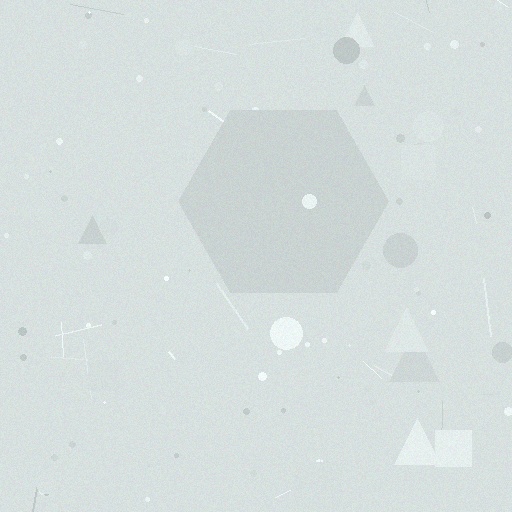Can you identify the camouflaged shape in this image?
The camouflaged shape is a hexagon.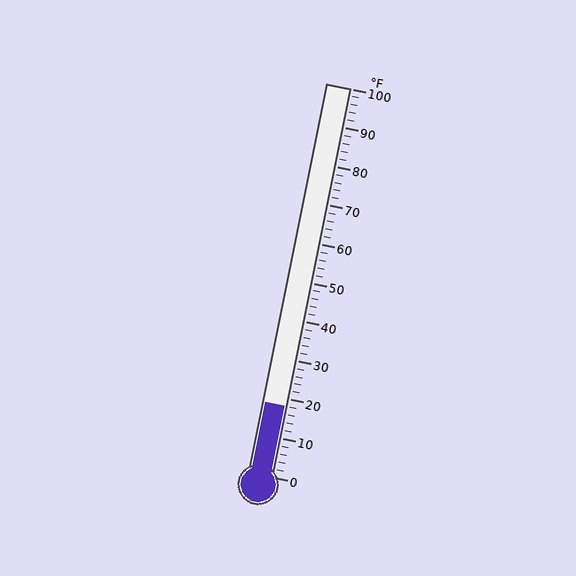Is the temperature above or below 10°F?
The temperature is above 10°F.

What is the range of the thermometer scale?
The thermometer scale ranges from 0°F to 100°F.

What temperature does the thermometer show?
The thermometer shows approximately 18°F.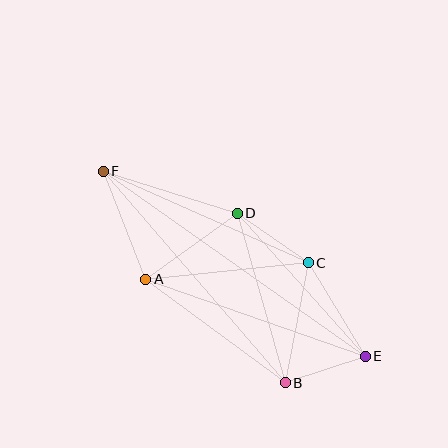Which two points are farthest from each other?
Points E and F are farthest from each other.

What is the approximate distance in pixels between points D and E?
The distance between D and E is approximately 192 pixels.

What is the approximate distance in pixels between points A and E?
The distance between A and E is approximately 233 pixels.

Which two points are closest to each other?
Points B and E are closest to each other.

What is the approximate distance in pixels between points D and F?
The distance between D and F is approximately 141 pixels.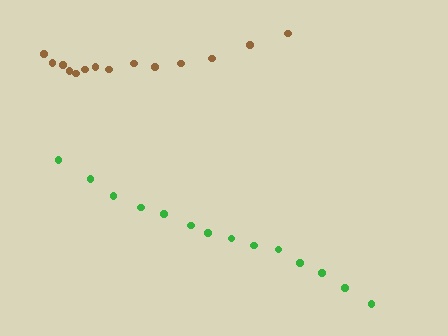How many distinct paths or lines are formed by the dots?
There are 2 distinct paths.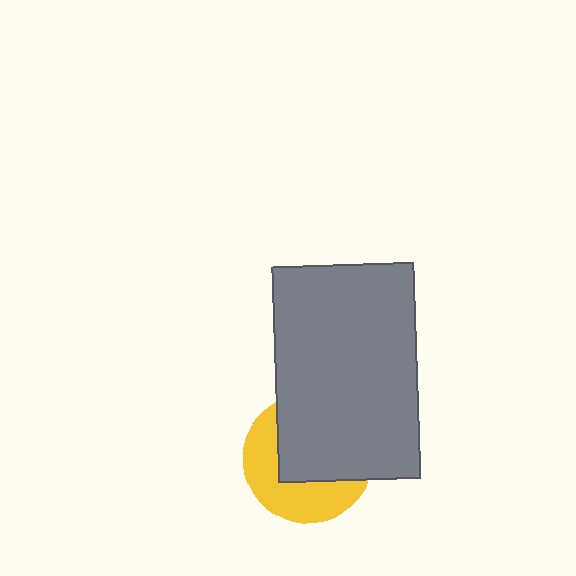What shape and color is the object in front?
The object in front is a gray rectangle.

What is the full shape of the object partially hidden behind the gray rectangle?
The partially hidden object is a yellow circle.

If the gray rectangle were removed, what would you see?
You would see the complete yellow circle.